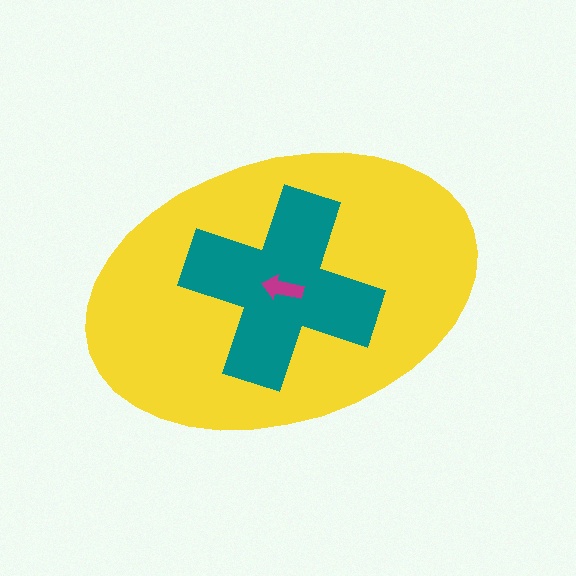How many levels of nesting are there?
3.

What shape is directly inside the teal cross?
The magenta arrow.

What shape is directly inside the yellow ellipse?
The teal cross.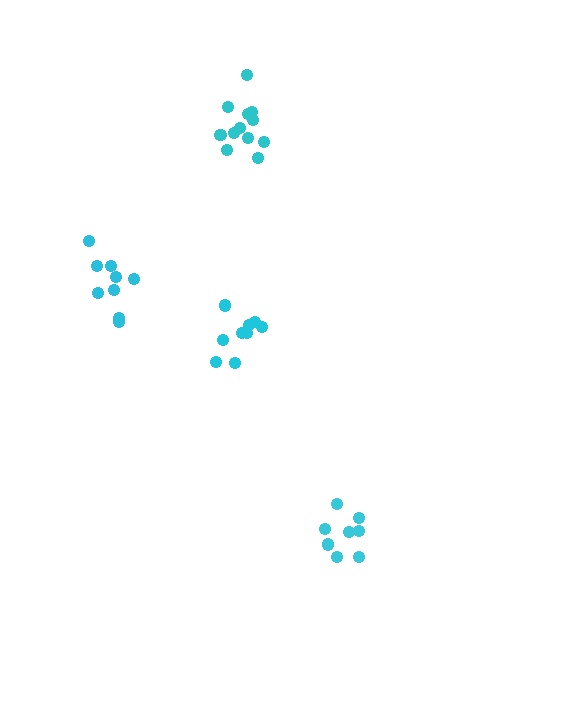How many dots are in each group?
Group 1: 9 dots, Group 2: 12 dots, Group 3: 9 dots, Group 4: 8 dots (38 total).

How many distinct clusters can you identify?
There are 4 distinct clusters.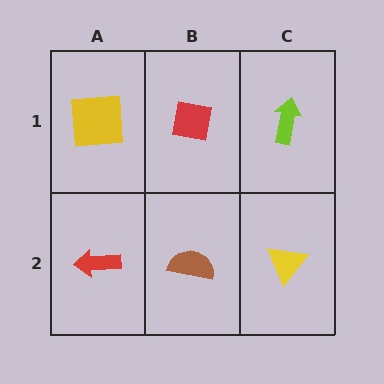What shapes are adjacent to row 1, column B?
A brown semicircle (row 2, column B), a yellow square (row 1, column A), a lime arrow (row 1, column C).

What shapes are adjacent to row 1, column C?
A yellow triangle (row 2, column C), a red square (row 1, column B).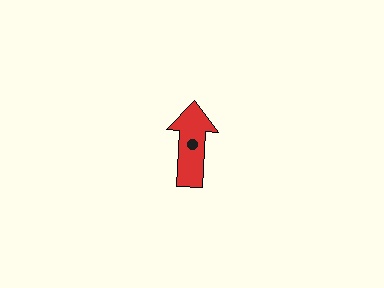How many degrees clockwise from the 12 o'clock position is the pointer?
Approximately 3 degrees.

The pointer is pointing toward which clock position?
Roughly 12 o'clock.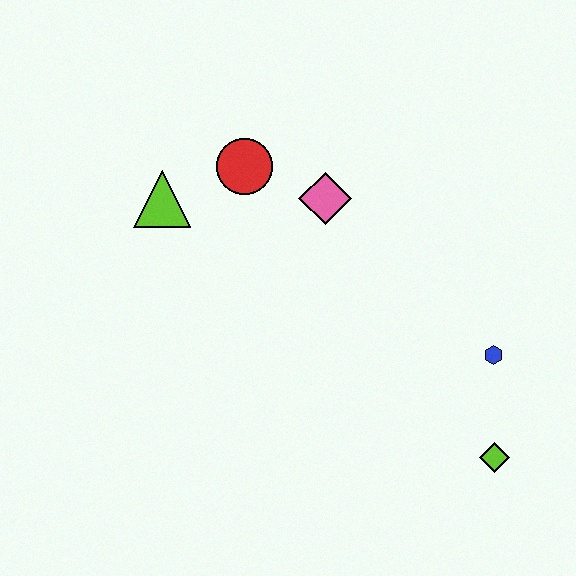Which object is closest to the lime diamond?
The blue hexagon is closest to the lime diamond.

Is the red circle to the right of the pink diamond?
No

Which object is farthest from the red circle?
The lime diamond is farthest from the red circle.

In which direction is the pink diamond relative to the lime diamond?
The pink diamond is above the lime diamond.